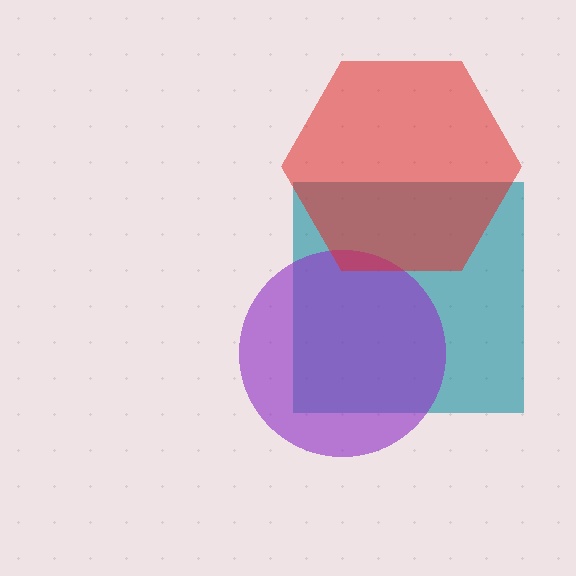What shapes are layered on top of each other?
The layered shapes are: a teal square, a purple circle, a red hexagon.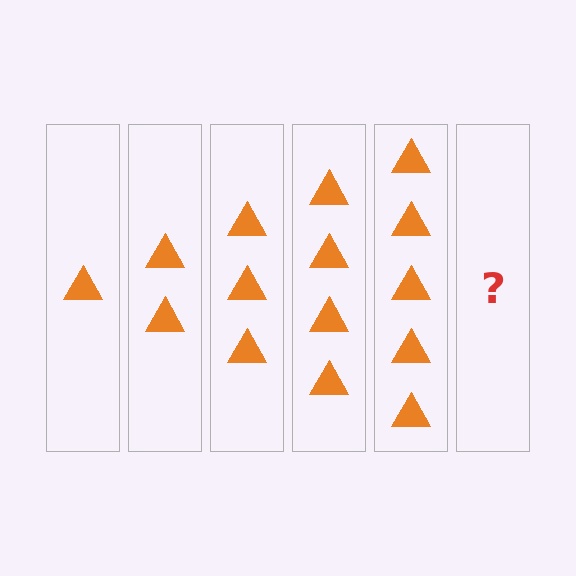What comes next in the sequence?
The next element should be 6 triangles.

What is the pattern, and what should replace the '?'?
The pattern is that each step adds one more triangle. The '?' should be 6 triangles.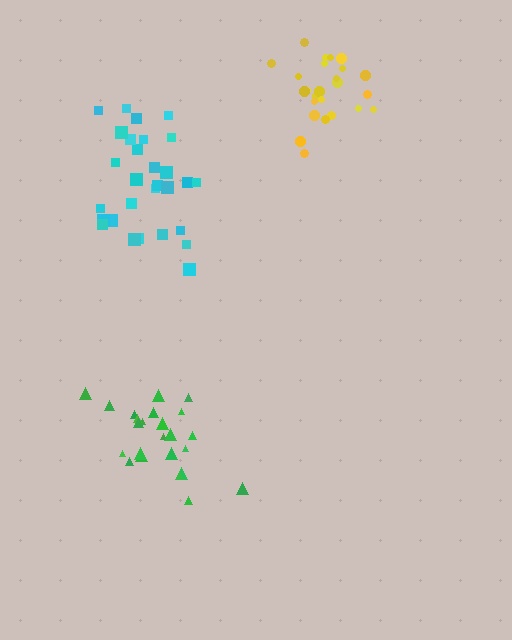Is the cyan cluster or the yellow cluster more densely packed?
Yellow.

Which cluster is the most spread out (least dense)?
Green.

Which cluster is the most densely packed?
Yellow.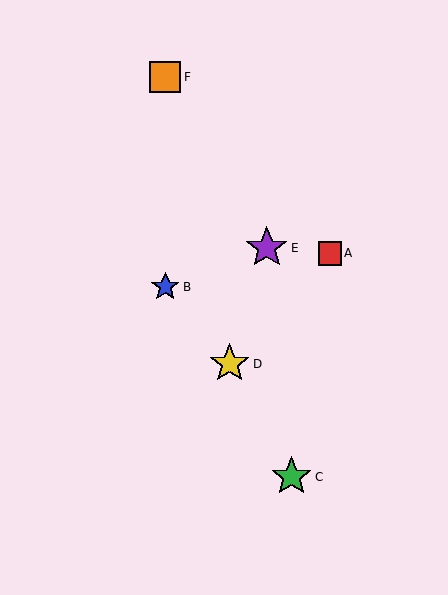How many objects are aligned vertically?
2 objects (B, F) are aligned vertically.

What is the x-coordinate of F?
Object F is at x≈165.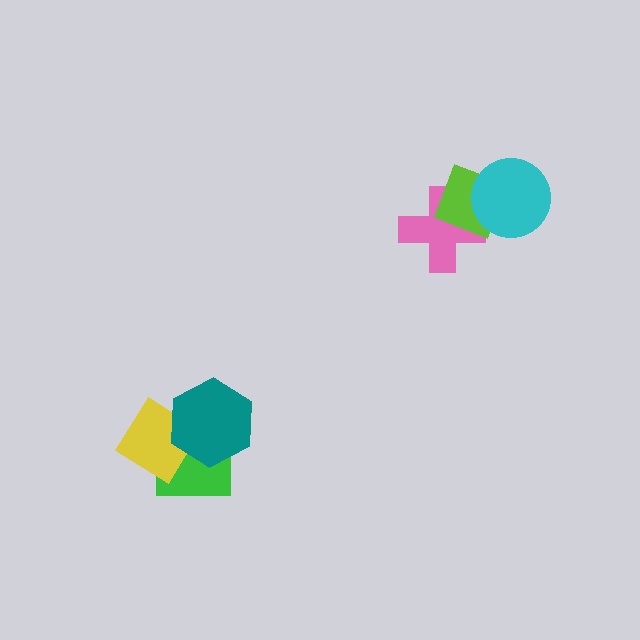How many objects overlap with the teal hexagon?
2 objects overlap with the teal hexagon.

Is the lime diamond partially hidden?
Yes, it is partially covered by another shape.